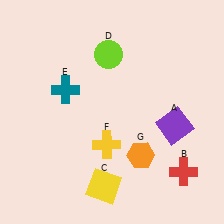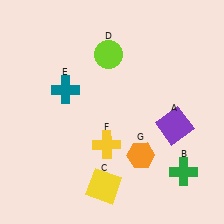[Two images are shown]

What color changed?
The cross (B) changed from red in Image 1 to green in Image 2.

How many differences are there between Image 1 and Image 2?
There is 1 difference between the two images.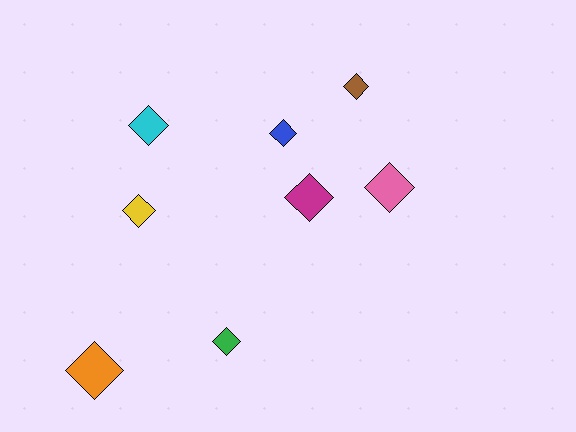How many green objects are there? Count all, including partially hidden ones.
There is 1 green object.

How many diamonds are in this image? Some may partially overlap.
There are 8 diamonds.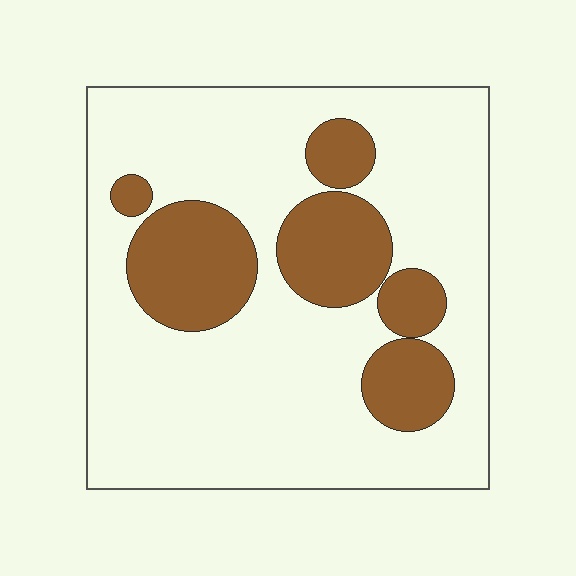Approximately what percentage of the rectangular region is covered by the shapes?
Approximately 25%.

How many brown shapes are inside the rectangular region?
6.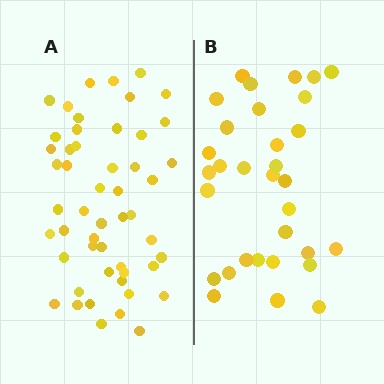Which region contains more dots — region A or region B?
Region A (the left region) has more dots.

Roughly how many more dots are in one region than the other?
Region A has approximately 20 more dots than region B.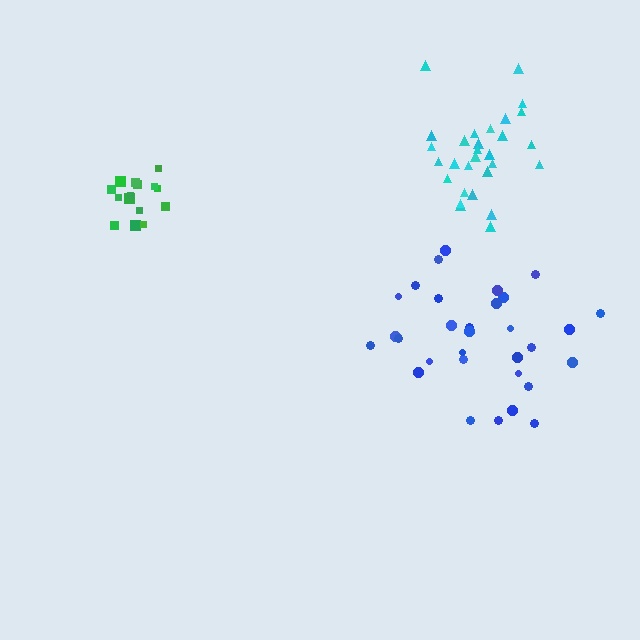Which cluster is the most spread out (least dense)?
Blue.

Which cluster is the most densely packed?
Green.